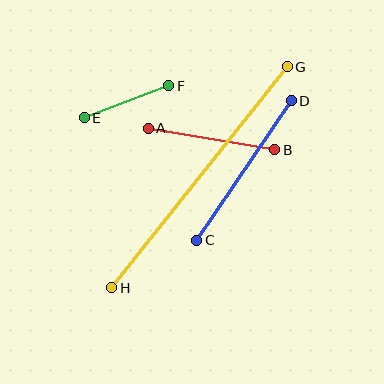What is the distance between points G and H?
The distance is approximately 282 pixels.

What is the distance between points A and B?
The distance is approximately 128 pixels.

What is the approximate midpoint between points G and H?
The midpoint is at approximately (199, 177) pixels.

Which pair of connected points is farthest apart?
Points G and H are farthest apart.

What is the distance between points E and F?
The distance is approximately 91 pixels.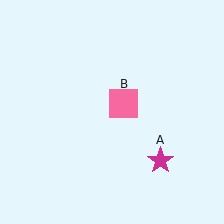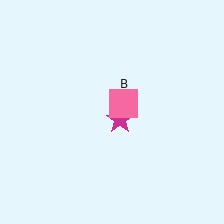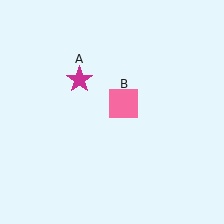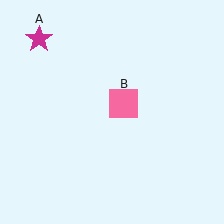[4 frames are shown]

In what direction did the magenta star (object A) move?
The magenta star (object A) moved up and to the left.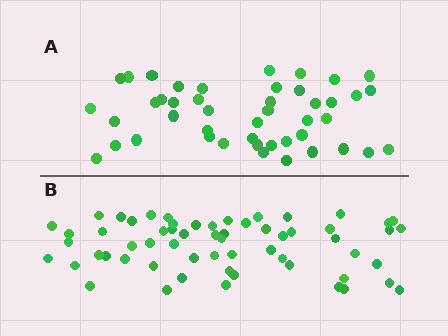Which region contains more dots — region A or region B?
Region B (the bottom region) has more dots.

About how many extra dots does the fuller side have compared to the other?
Region B has approximately 15 more dots than region A.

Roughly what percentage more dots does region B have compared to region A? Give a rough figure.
About 35% more.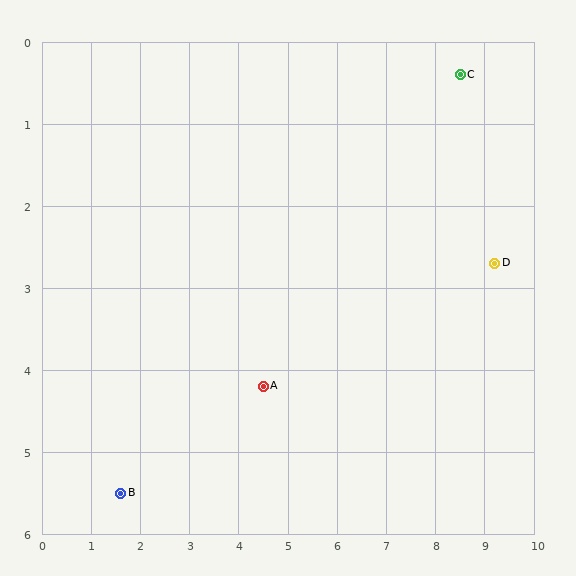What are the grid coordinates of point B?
Point B is at approximately (1.6, 5.5).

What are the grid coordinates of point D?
Point D is at approximately (9.2, 2.7).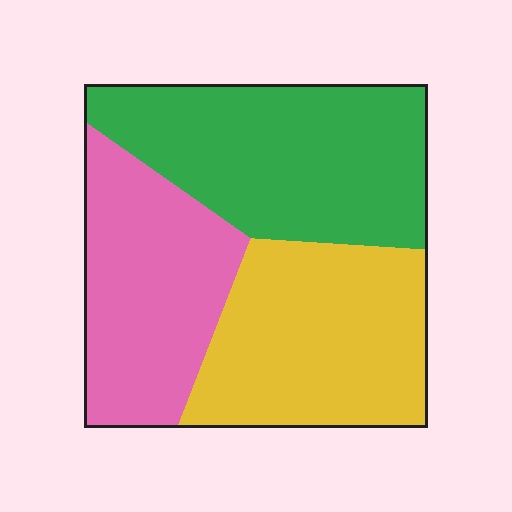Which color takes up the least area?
Pink, at roughly 30%.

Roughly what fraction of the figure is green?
Green takes up between a quarter and a half of the figure.